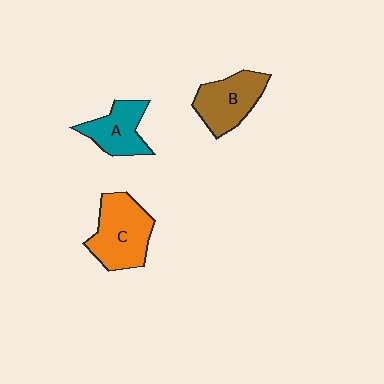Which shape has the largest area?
Shape C (orange).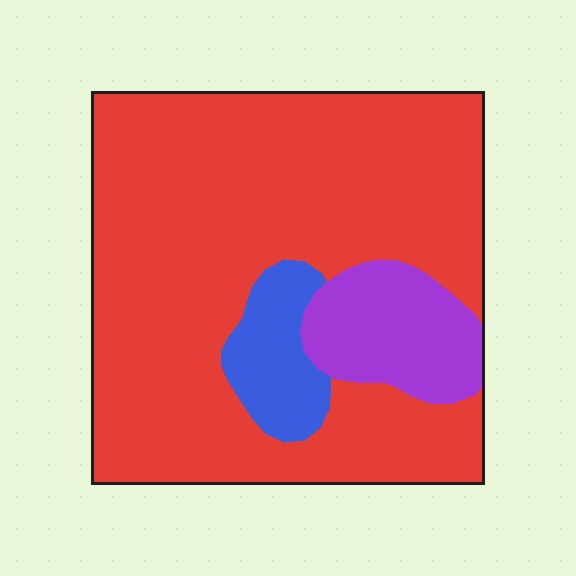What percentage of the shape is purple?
Purple covers around 15% of the shape.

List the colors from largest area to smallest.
From largest to smallest: red, purple, blue.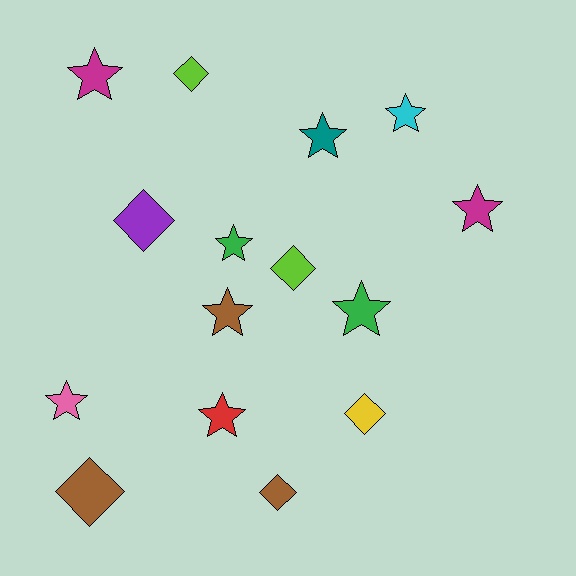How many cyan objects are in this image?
There is 1 cyan object.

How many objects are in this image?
There are 15 objects.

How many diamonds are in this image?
There are 6 diamonds.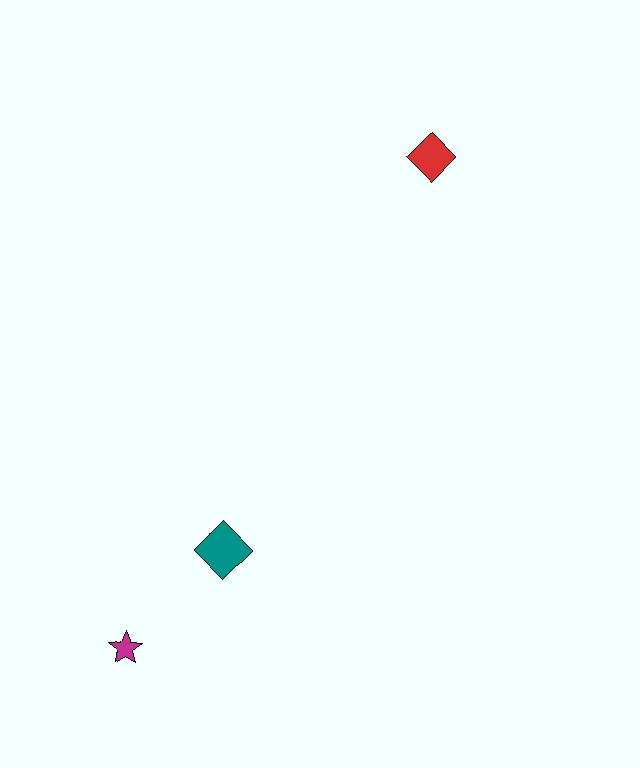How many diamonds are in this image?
There are 2 diamonds.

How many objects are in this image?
There are 3 objects.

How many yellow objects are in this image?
There are no yellow objects.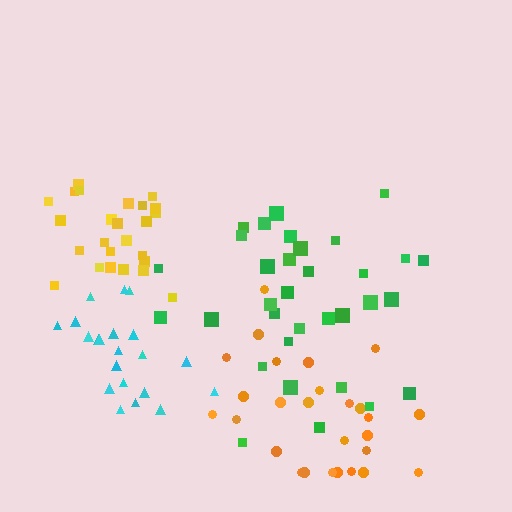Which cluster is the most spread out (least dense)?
Orange.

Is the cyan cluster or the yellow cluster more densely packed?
Yellow.